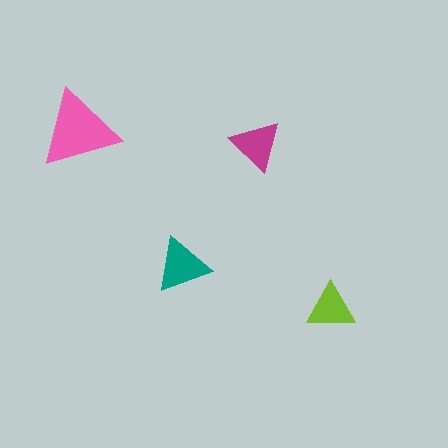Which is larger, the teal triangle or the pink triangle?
The pink one.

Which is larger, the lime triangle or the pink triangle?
The pink one.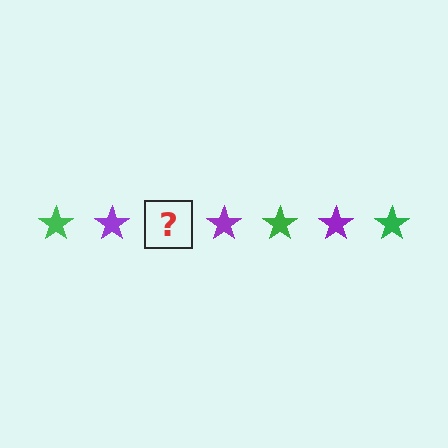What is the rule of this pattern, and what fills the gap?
The rule is that the pattern cycles through green, purple stars. The gap should be filled with a green star.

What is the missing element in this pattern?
The missing element is a green star.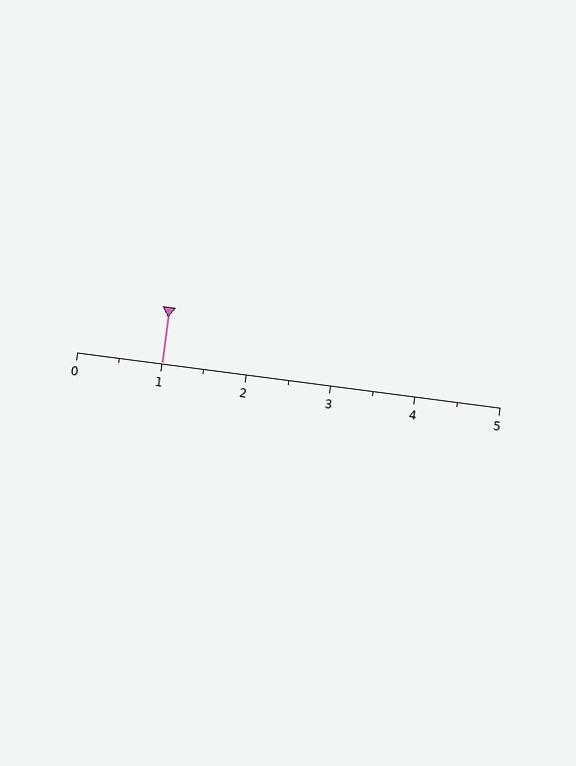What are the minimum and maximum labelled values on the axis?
The axis runs from 0 to 5.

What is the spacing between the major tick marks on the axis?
The major ticks are spaced 1 apart.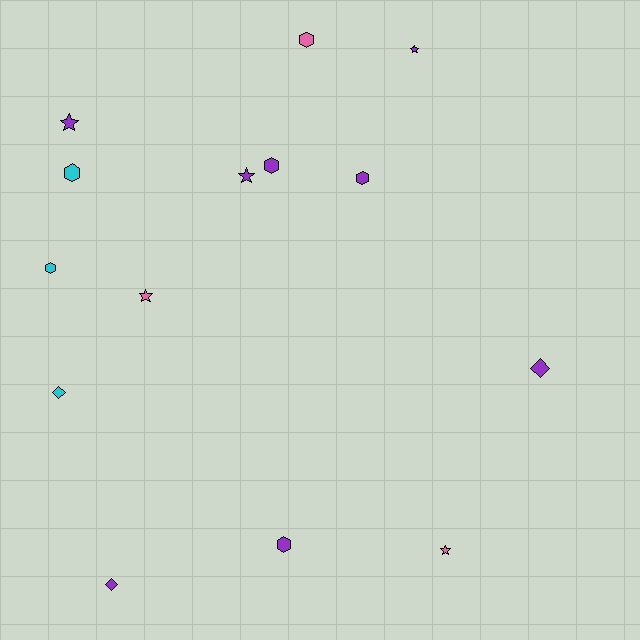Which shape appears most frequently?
Hexagon, with 6 objects.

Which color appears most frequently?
Purple, with 8 objects.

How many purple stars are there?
There are 3 purple stars.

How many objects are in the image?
There are 14 objects.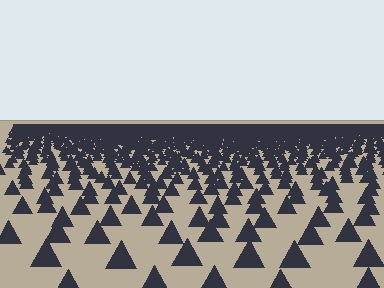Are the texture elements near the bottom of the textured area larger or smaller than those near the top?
Larger. Near the bottom, elements are closer to the viewer and appear at a bigger on-screen size.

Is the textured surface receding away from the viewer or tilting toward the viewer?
The surface is receding away from the viewer. Texture elements get smaller and denser toward the top.